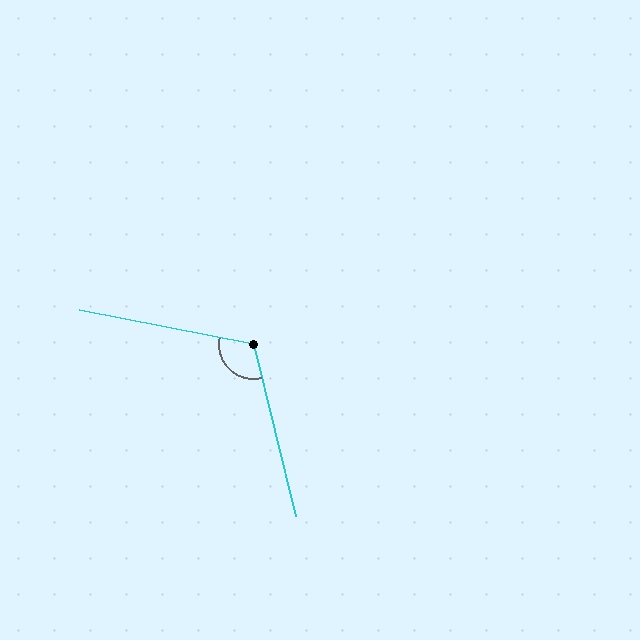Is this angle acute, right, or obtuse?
It is obtuse.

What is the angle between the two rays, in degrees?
Approximately 115 degrees.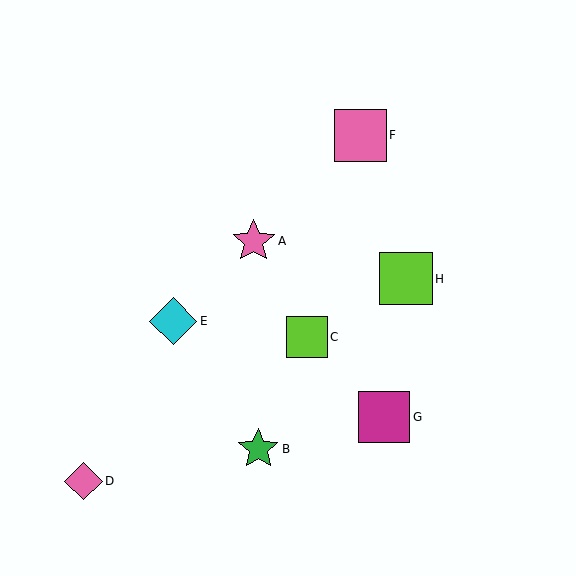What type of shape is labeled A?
Shape A is a pink star.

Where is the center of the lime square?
The center of the lime square is at (406, 279).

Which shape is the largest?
The lime square (labeled H) is the largest.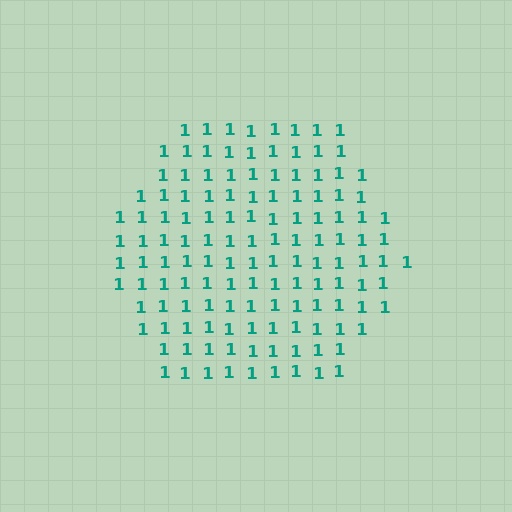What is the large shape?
The large shape is a hexagon.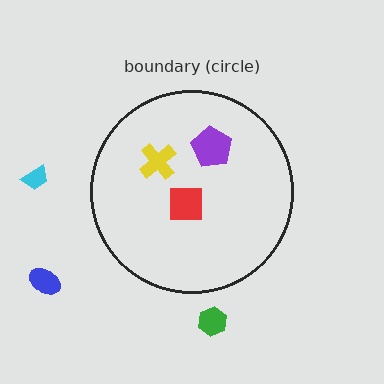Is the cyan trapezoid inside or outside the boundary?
Outside.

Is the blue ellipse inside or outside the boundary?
Outside.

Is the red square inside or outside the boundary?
Inside.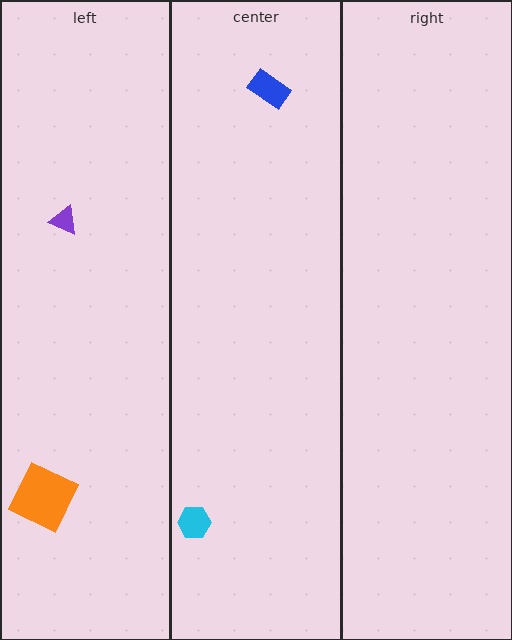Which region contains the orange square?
The left region.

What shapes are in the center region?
The blue rectangle, the cyan hexagon.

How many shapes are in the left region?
2.